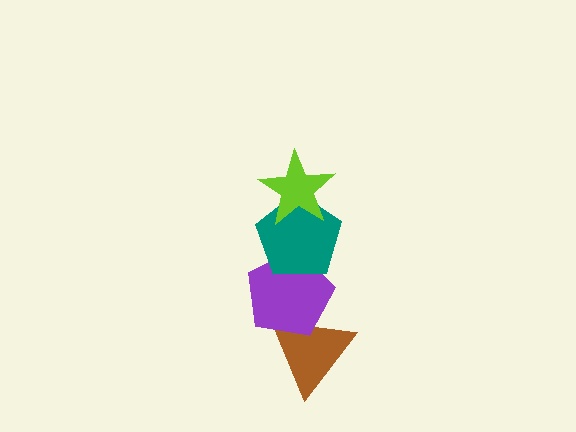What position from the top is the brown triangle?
The brown triangle is 4th from the top.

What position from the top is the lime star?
The lime star is 1st from the top.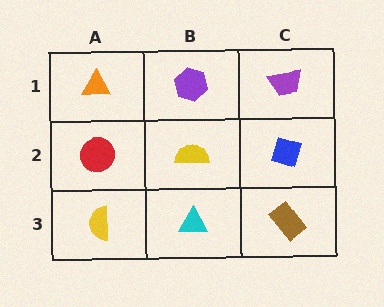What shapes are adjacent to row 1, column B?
A yellow semicircle (row 2, column B), an orange triangle (row 1, column A), a purple trapezoid (row 1, column C).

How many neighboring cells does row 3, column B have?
3.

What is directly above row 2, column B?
A purple hexagon.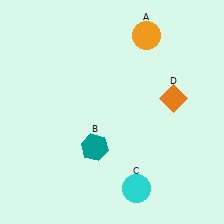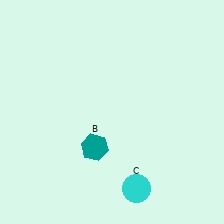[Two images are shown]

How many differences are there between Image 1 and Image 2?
There are 2 differences between the two images.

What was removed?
The orange circle (A), the orange diamond (D) were removed in Image 2.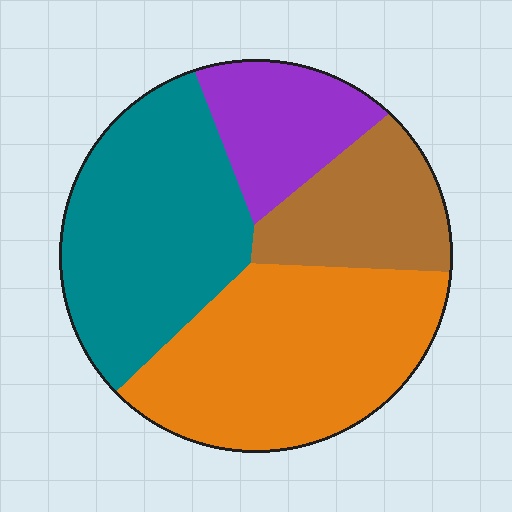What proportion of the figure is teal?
Teal takes up between a quarter and a half of the figure.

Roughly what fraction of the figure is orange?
Orange takes up between a third and a half of the figure.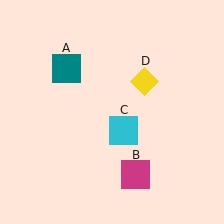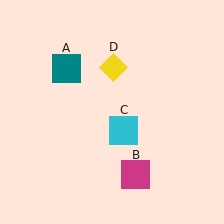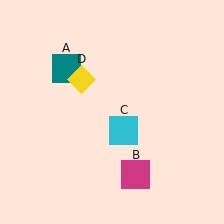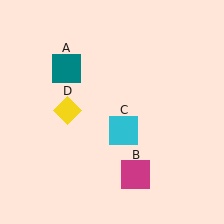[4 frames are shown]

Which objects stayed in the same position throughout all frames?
Teal square (object A) and magenta square (object B) and cyan square (object C) remained stationary.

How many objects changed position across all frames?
1 object changed position: yellow diamond (object D).